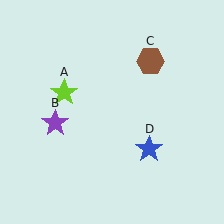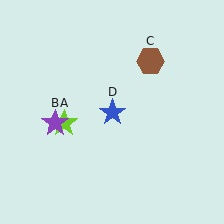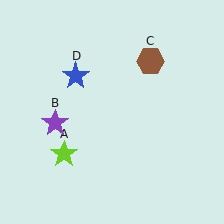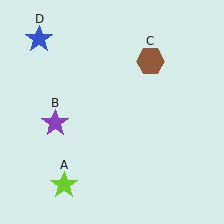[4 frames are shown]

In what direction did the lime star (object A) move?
The lime star (object A) moved down.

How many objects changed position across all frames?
2 objects changed position: lime star (object A), blue star (object D).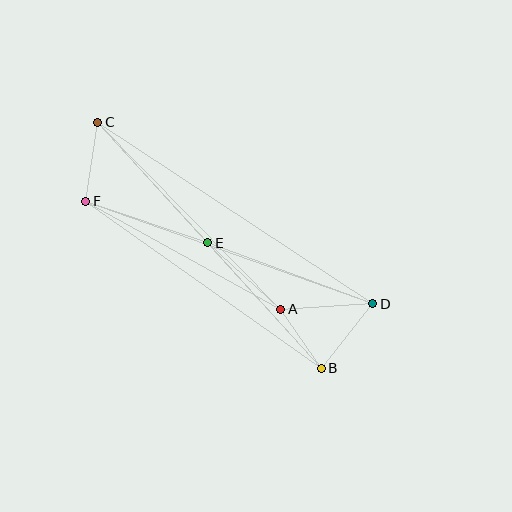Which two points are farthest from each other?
Points B and C are farthest from each other.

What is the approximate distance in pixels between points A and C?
The distance between A and C is approximately 261 pixels.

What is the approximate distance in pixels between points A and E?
The distance between A and E is approximately 98 pixels.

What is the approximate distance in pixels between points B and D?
The distance between B and D is approximately 83 pixels.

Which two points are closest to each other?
Points A and B are closest to each other.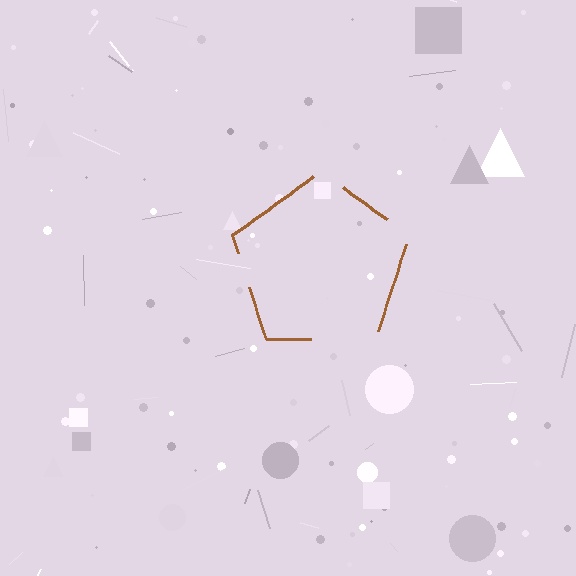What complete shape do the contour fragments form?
The contour fragments form a pentagon.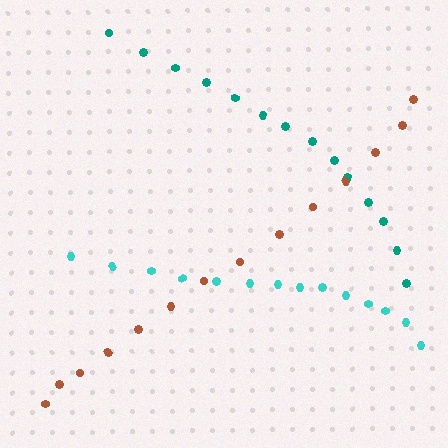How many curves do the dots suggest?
There are 3 distinct paths.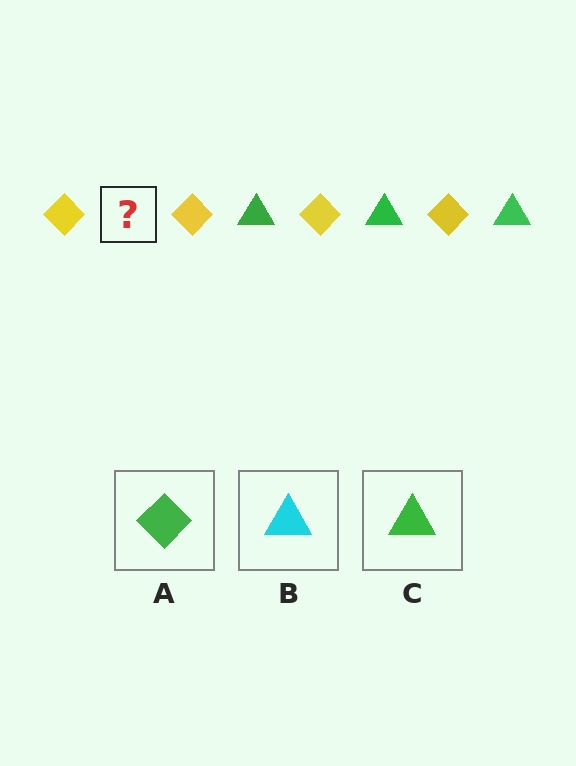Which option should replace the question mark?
Option C.